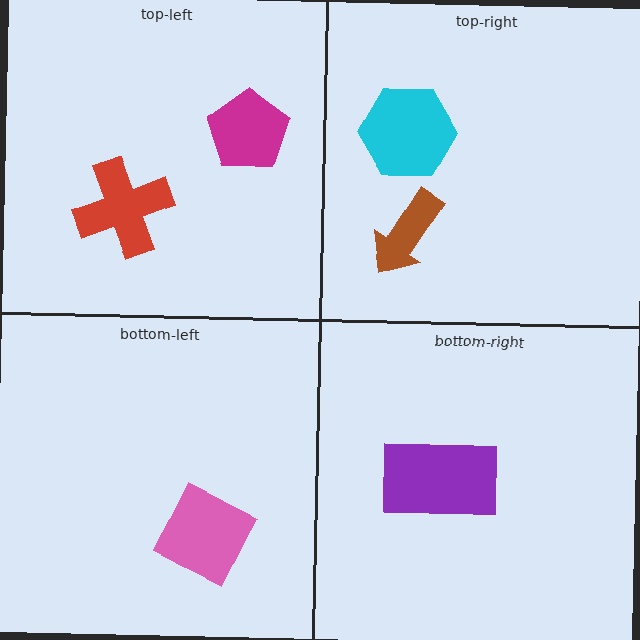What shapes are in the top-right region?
The brown arrow, the cyan hexagon.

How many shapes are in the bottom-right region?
1.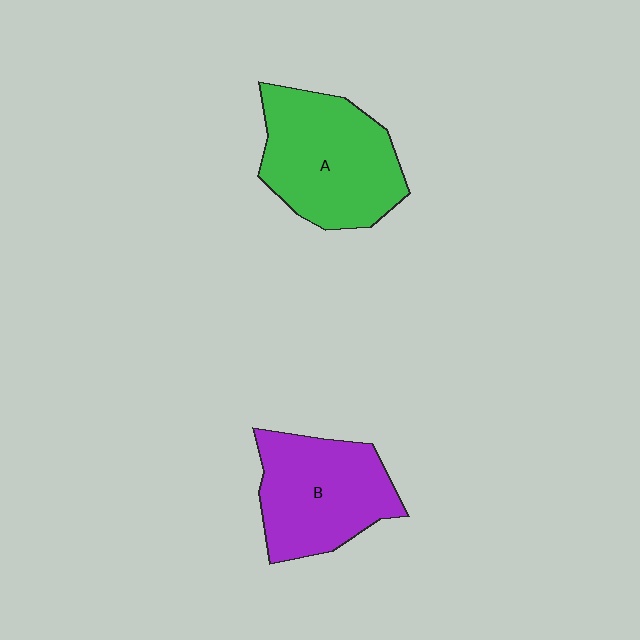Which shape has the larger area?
Shape A (green).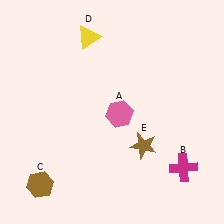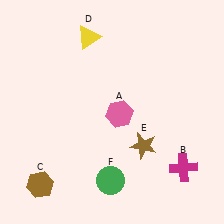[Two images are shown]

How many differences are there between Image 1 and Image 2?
There is 1 difference between the two images.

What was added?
A green circle (F) was added in Image 2.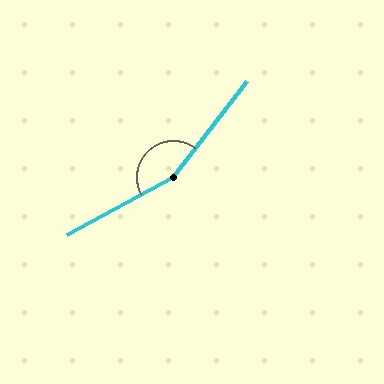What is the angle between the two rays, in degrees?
Approximately 156 degrees.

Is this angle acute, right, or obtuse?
It is obtuse.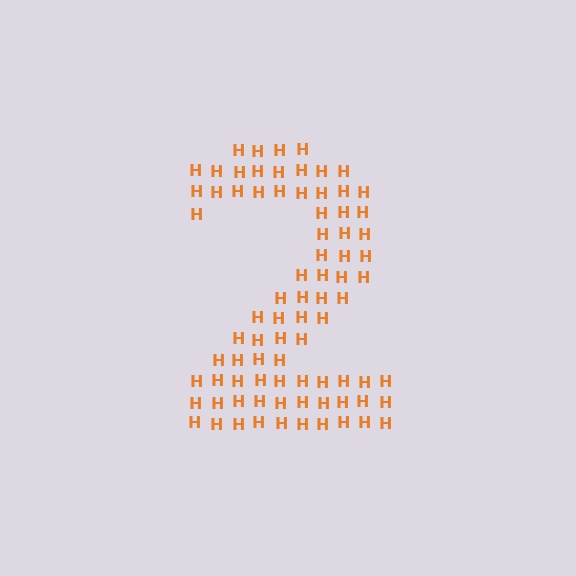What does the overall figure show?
The overall figure shows the digit 2.